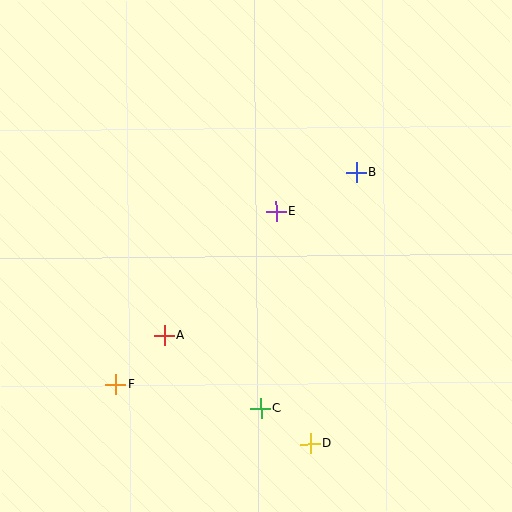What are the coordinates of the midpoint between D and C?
The midpoint between D and C is at (285, 426).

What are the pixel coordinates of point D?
Point D is at (310, 444).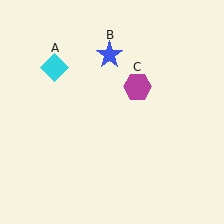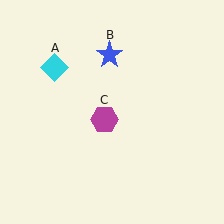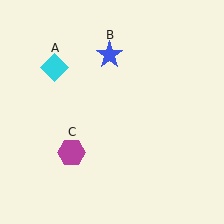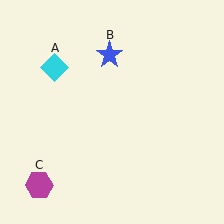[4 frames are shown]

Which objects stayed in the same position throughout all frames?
Cyan diamond (object A) and blue star (object B) remained stationary.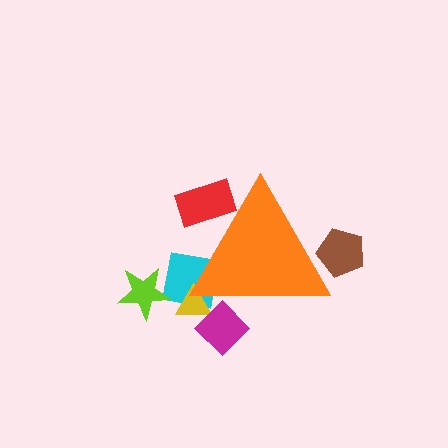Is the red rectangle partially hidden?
Yes, the red rectangle is partially hidden behind the orange triangle.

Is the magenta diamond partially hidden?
Yes, the magenta diamond is partially hidden behind the orange triangle.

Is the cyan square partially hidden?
Yes, the cyan square is partially hidden behind the orange triangle.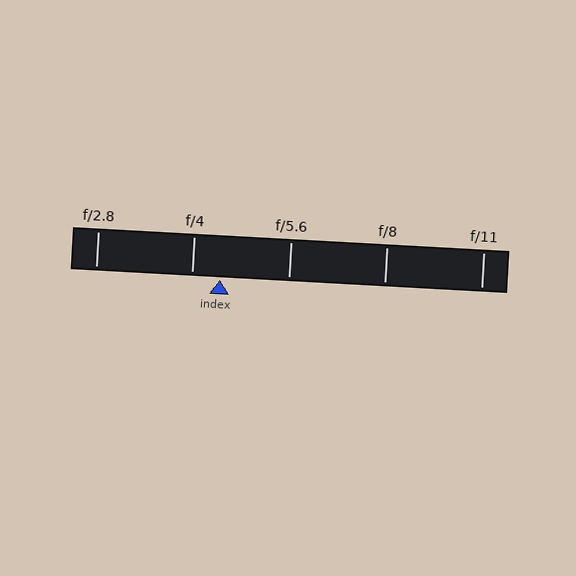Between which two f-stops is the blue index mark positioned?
The index mark is between f/4 and f/5.6.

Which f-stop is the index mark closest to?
The index mark is closest to f/4.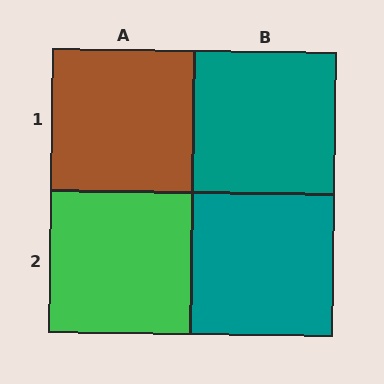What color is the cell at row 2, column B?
Teal.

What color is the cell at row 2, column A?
Green.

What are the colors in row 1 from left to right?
Brown, teal.